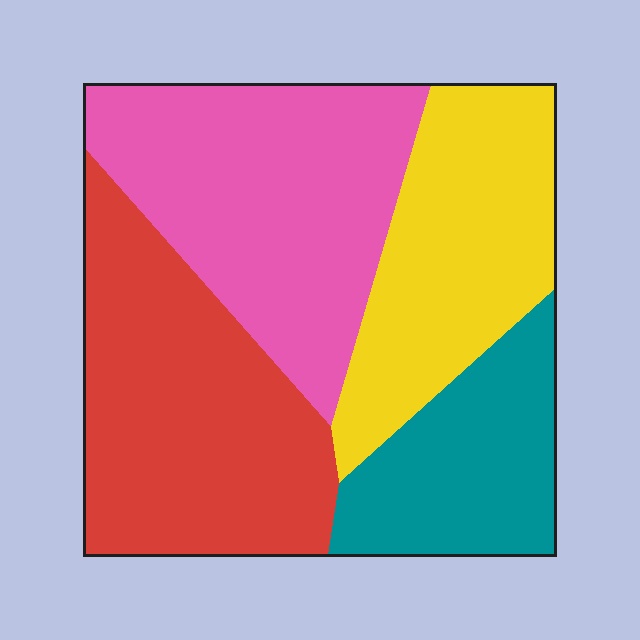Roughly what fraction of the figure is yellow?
Yellow takes up about one quarter (1/4) of the figure.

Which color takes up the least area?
Teal, at roughly 15%.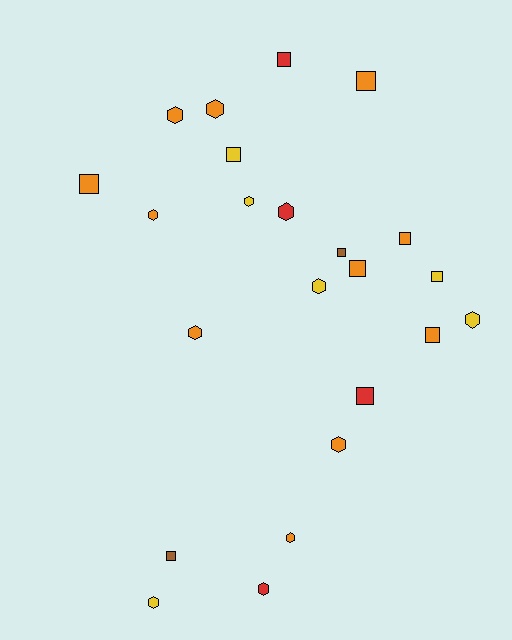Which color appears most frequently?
Orange, with 11 objects.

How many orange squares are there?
There are 5 orange squares.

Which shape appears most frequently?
Hexagon, with 12 objects.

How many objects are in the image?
There are 23 objects.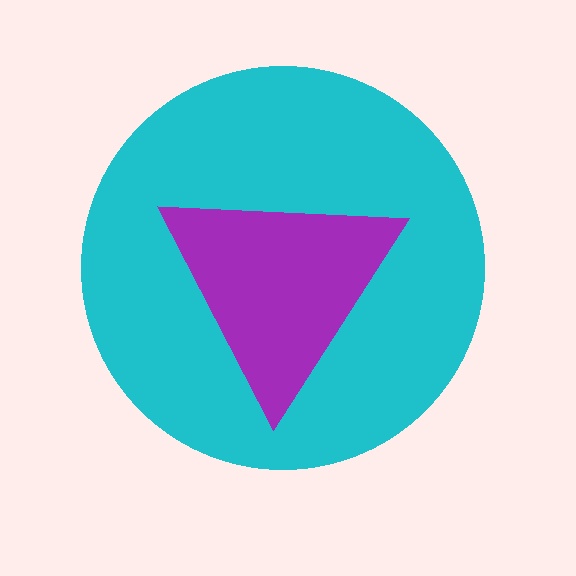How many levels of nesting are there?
2.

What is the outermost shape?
The cyan circle.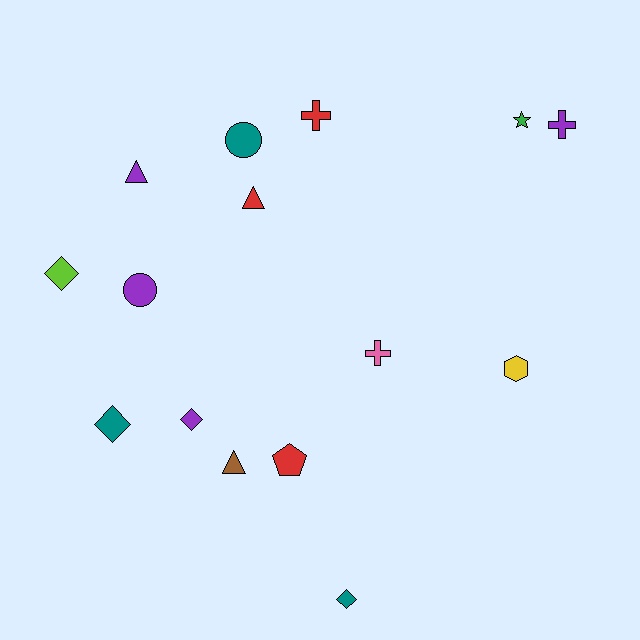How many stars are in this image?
There is 1 star.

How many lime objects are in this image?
There is 1 lime object.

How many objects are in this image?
There are 15 objects.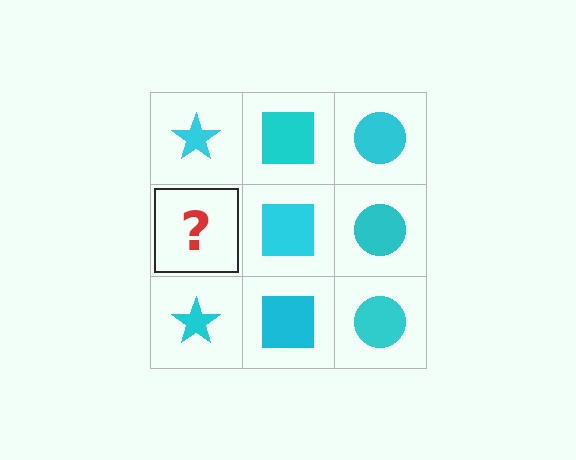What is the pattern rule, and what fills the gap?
The rule is that each column has a consistent shape. The gap should be filled with a cyan star.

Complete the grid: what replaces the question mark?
The question mark should be replaced with a cyan star.